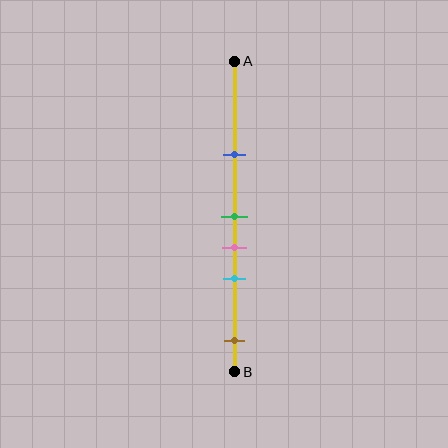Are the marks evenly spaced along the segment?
No, the marks are not evenly spaced.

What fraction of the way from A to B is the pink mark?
The pink mark is approximately 60% (0.6) of the way from A to B.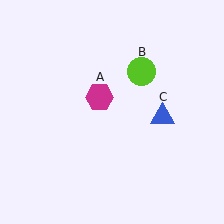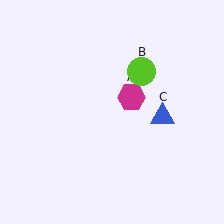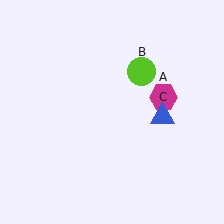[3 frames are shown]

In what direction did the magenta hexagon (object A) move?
The magenta hexagon (object A) moved right.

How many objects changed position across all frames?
1 object changed position: magenta hexagon (object A).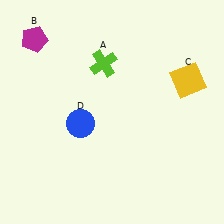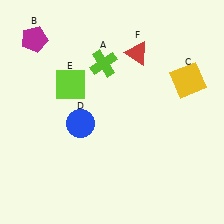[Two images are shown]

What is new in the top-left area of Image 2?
A lime square (E) was added in the top-left area of Image 2.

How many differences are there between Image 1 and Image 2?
There are 2 differences between the two images.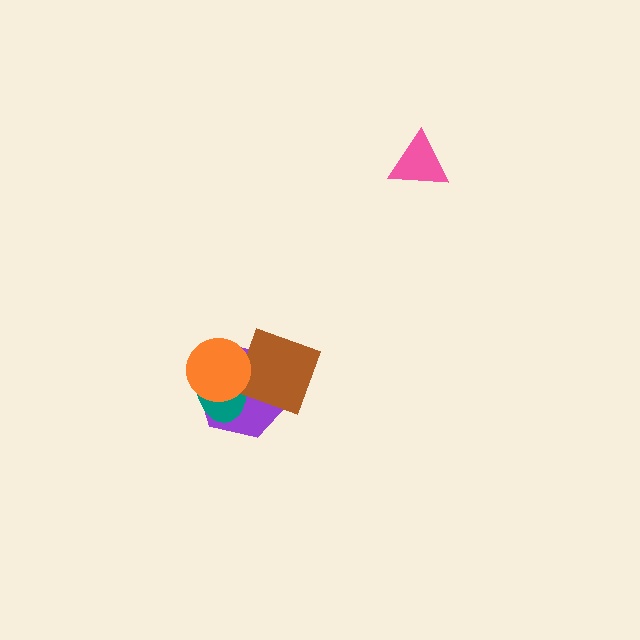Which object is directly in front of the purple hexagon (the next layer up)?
The teal ellipse is directly in front of the purple hexagon.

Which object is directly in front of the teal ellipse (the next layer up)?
The brown diamond is directly in front of the teal ellipse.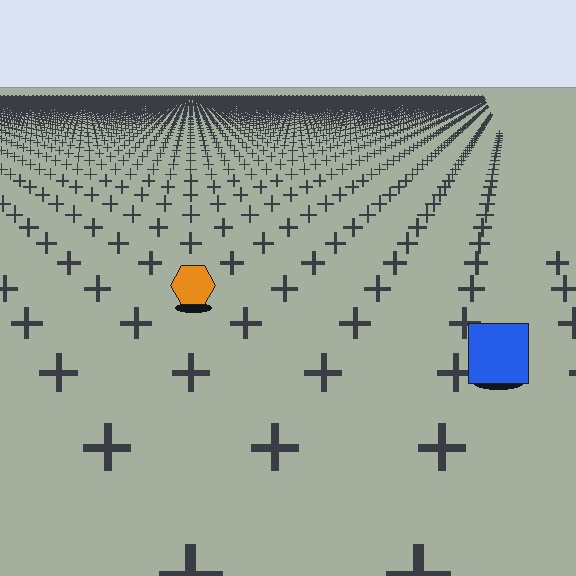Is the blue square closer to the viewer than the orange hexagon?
Yes. The blue square is closer — you can tell from the texture gradient: the ground texture is coarser near it.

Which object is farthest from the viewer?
The orange hexagon is farthest from the viewer. It appears smaller and the ground texture around it is denser.